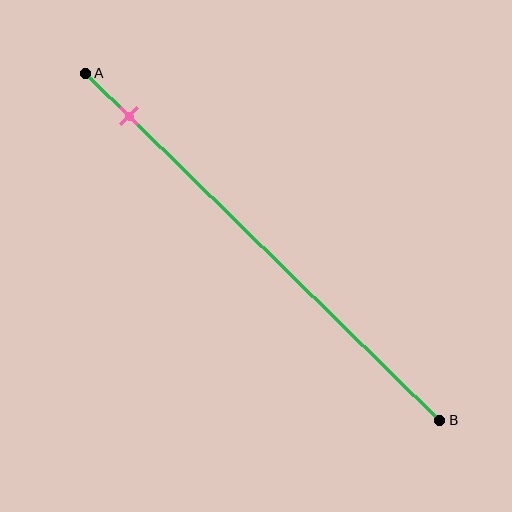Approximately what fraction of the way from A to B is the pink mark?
The pink mark is approximately 10% of the way from A to B.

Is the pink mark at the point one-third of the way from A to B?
No, the mark is at about 10% from A, not at the 33% one-third point.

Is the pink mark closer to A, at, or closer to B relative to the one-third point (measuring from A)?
The pink mark is closer to point A than the one-third point of segment AB.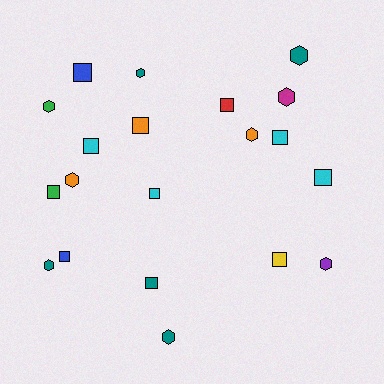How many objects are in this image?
There are 20 objects.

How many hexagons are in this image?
There are 9 hexagons.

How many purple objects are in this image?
There is 1 purple object.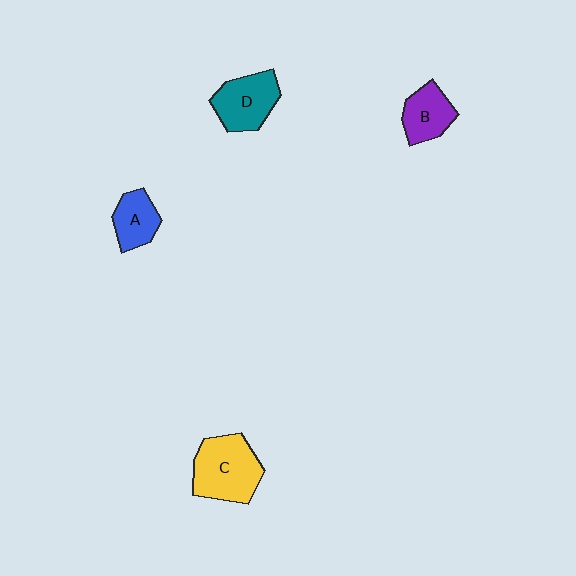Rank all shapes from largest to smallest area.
From largest to smallest: C (yellow), D (teal), B (purple), A (blue).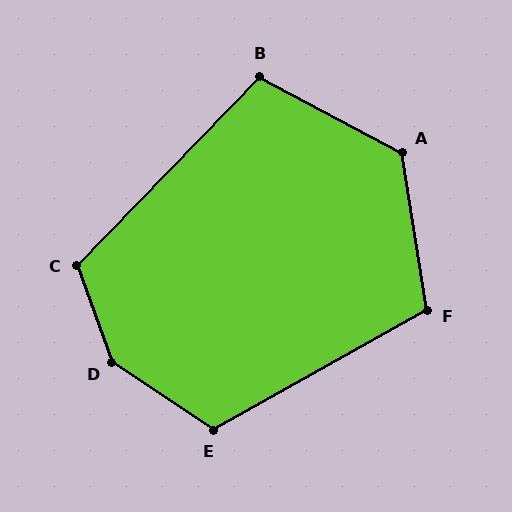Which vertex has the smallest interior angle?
B, at approximately 106 degrees.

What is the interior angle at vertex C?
Approximately 116 degrees (obtuse).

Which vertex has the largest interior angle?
D, at approximately 143 degrees.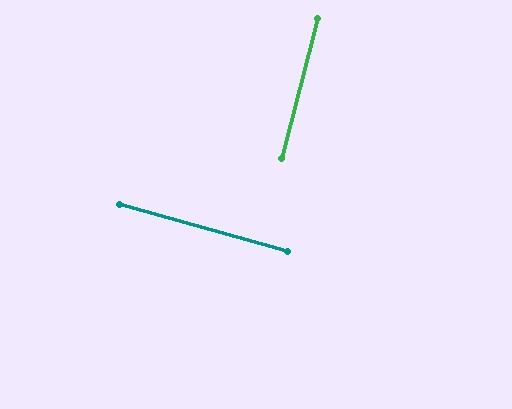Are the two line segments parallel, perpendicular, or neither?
Perpendicular — they meet at approximately 89°.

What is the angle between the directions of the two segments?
Approximately 89 degrees.